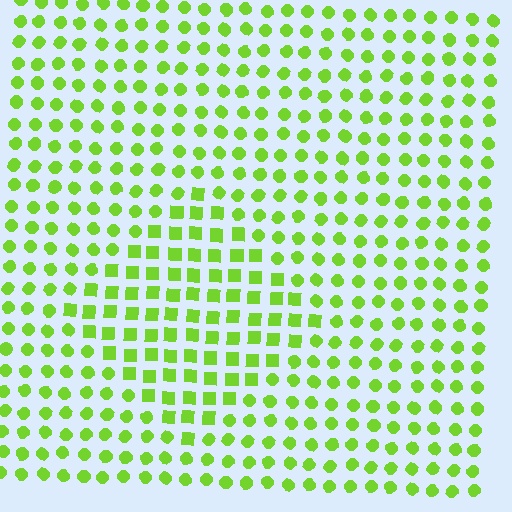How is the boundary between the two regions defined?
The boundary is defined by a change in element shape: squares inside vs. circles outside. All elements share the same color and spacing.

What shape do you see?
I see a diamond.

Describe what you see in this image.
The image is filled with small lime elements arranged in a uniform grid. A diamond-shaped region contains squares, while the surrounding area contains circles. The boundary is defined purely by the change in element shape.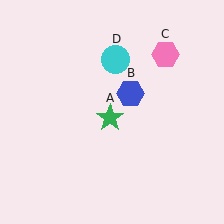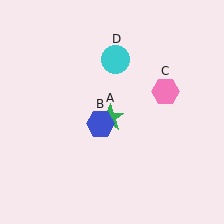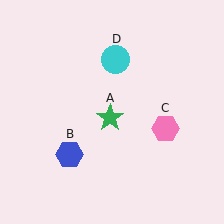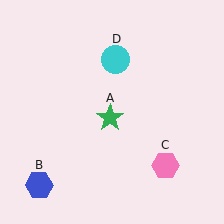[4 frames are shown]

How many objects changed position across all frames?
2 objects changed position: blue hexagon (object B), pink hexagon (object C).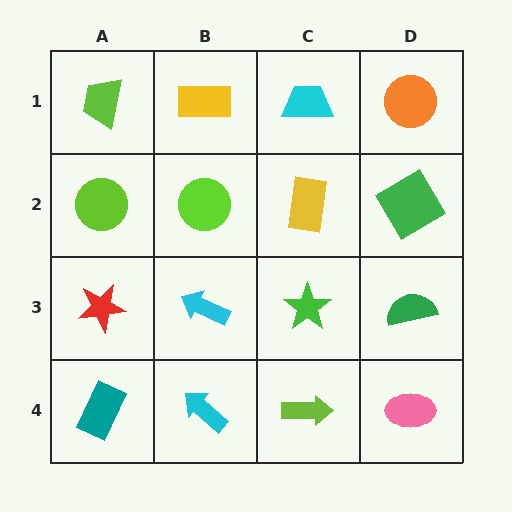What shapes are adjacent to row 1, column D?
A green diamond (row 2, column D), a cyan trapezoid (row 1, column C).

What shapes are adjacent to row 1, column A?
A lime circle (row 2, column A), a yellow rectangle (row 1, column B).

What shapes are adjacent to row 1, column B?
A lime circle (row 2, column B), a lime trapezoid (row 1, column A), a cyan trapezoid (row 1, column C).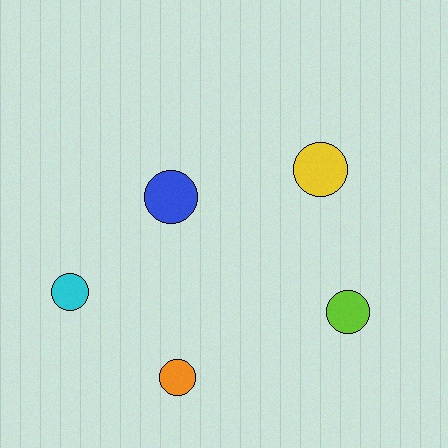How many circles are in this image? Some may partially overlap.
There are 5 circles.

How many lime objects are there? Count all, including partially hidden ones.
There is 1 lime object.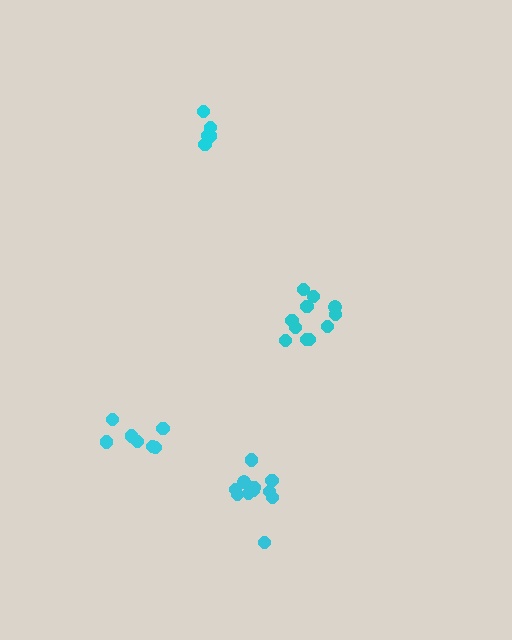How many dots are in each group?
Group 1: 11 dots, Group 2: 11 dots, Group 3: 5 dots, Group 4: 7 dots (34 total).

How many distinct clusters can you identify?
There are 4 distinct clusters.